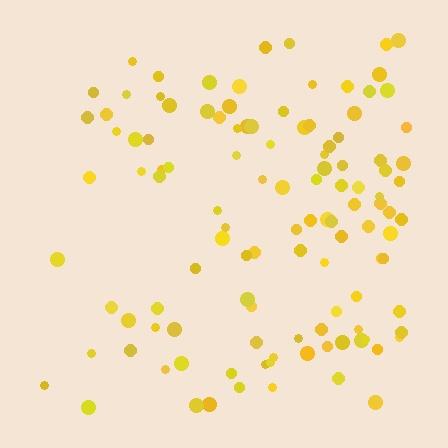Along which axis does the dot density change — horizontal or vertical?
Horizontal.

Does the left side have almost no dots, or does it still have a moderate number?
Still a moderate number, just noticeably fewer than the right.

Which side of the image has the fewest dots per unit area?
The left.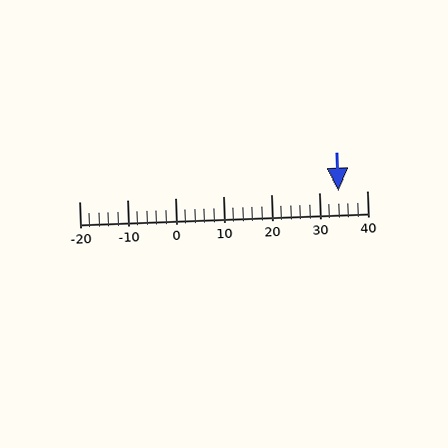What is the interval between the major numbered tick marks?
The major tick marks are spaced 10 units apart.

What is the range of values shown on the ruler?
The ruler shows values from -20 to 40.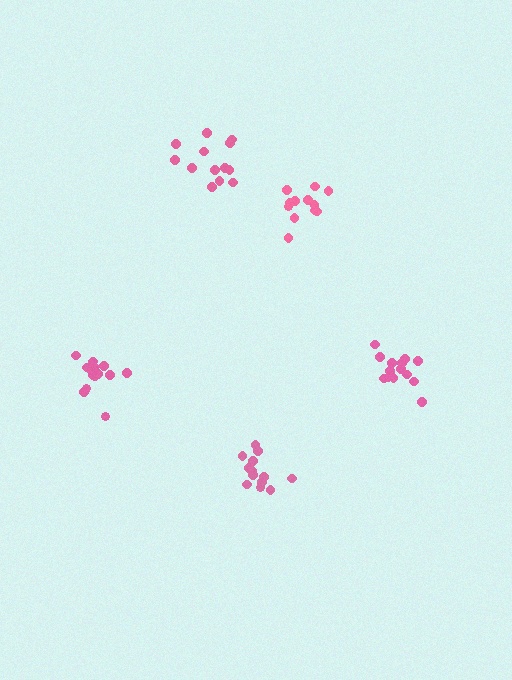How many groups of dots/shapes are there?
There are 5 groups.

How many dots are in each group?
Group 1: 14 dots, Group 2: 13 dots, Group 3: 15 dots, Group 4: 13 dots, Group 5: 12 dots (67 total).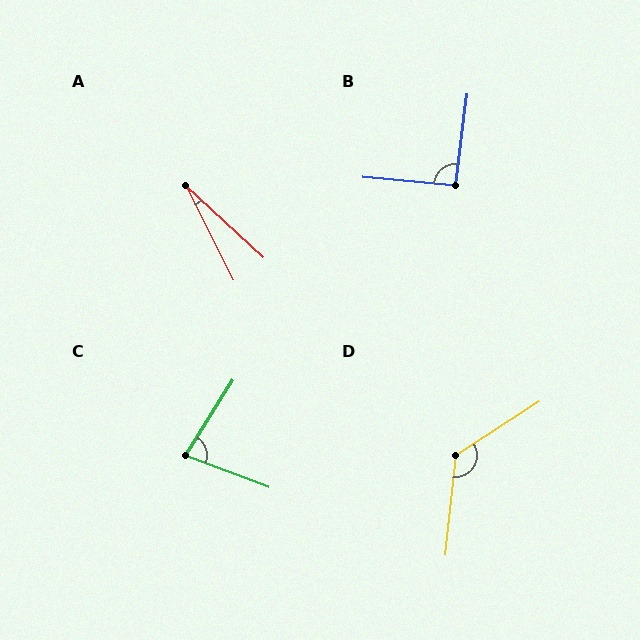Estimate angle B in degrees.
Approximately 92 degrees.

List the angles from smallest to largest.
A (21°), C (78°), B (92°), D (129°).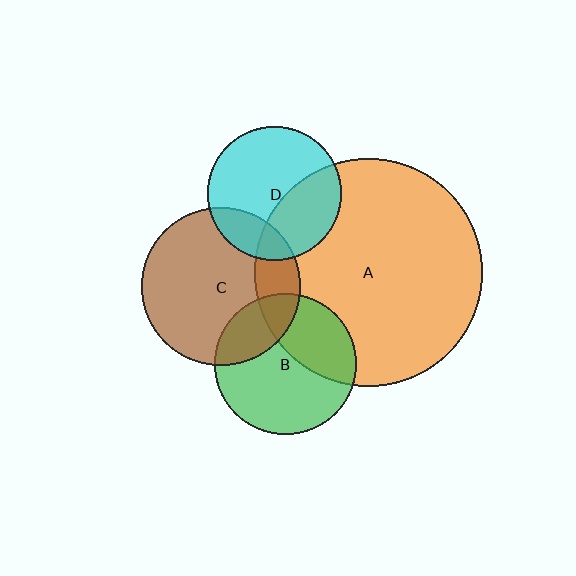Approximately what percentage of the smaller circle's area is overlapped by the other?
Approximately 20%.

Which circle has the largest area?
Circle A (orange).